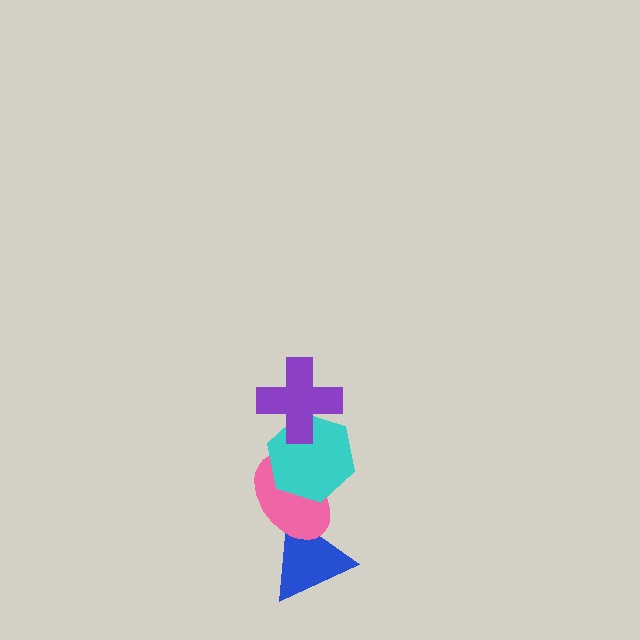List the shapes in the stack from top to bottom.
From top to bottom: the purple cross, the cyan hexagon, the pink ellipse, the blue triangle.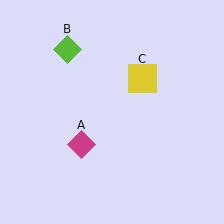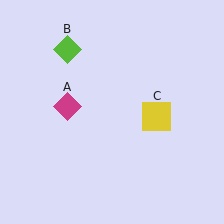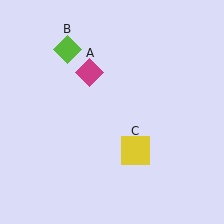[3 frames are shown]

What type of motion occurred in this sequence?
The magenta diamond (object A), yellow square (object C) rotated clockwise around the center of the scene.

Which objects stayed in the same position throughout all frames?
Lime diamond (object B) remained stationary.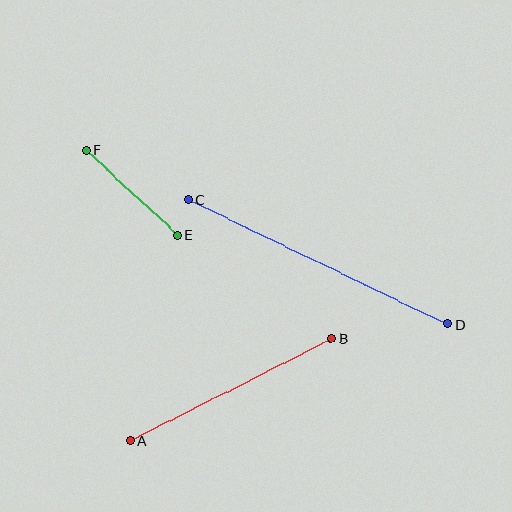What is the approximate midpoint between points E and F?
The midpoint is at approximately (132, 192) pixels.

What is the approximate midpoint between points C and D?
The midpoint is at approximately (318, 262) pixels.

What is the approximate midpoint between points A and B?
The midpoint is at approximately (231, 390) pixels.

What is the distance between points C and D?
The distance is approximately 288 pixels.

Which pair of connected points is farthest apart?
Points C and D are farthest apart.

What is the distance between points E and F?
The distance is approximately 125 pixels.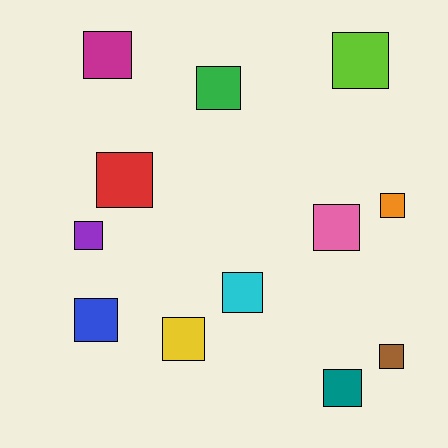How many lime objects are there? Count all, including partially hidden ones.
There is 1 lime object.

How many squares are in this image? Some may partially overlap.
There are 12 squares.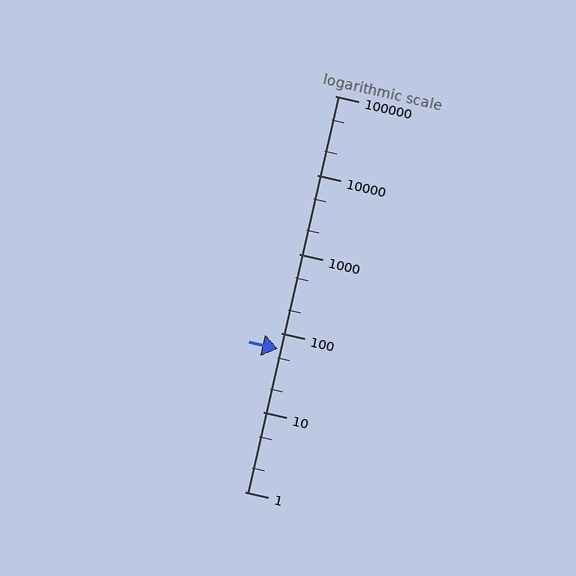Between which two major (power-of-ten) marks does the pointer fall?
The pointer is between 10 and 100.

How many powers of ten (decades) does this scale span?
The scale spans 5 decades, from 1 to 100000.